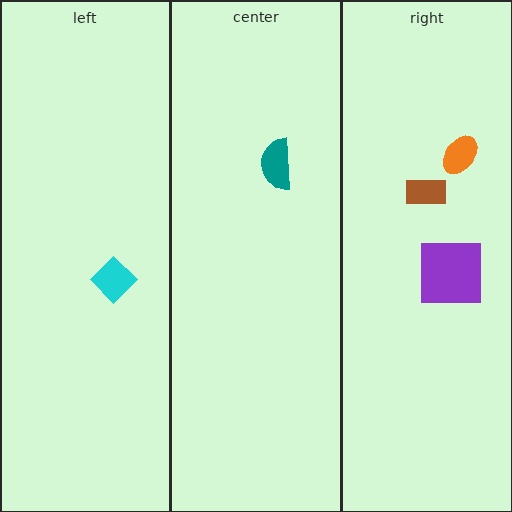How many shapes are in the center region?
1.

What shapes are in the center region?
The teal semicircle.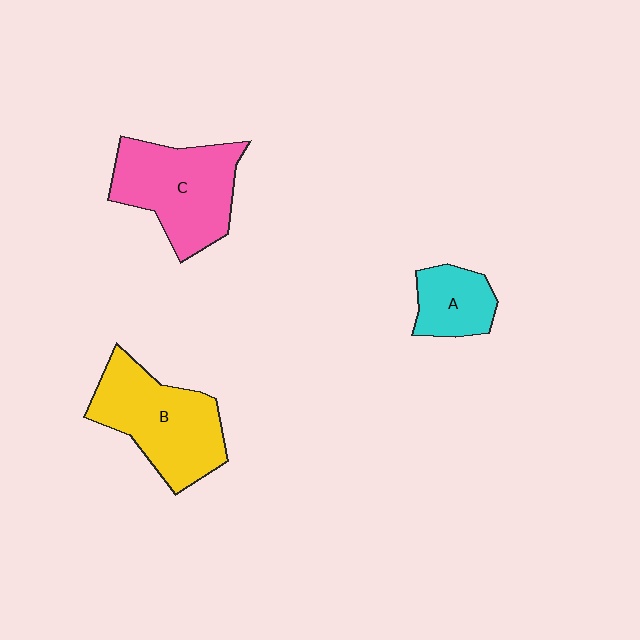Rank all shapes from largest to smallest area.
From largest to smallest: B (yellow), C (pink), A (cyan).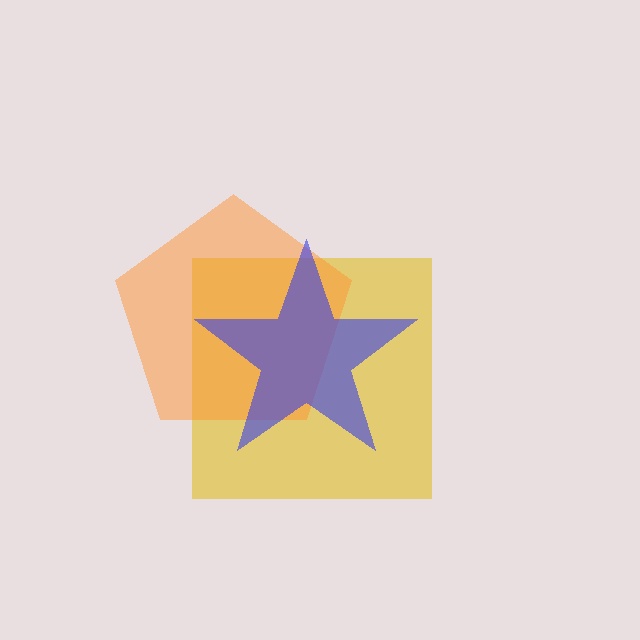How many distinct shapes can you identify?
There are 3 distinct shapes: a yellow square, an orange pentagon, a blue star.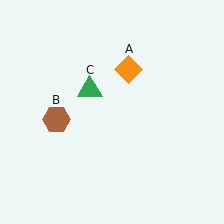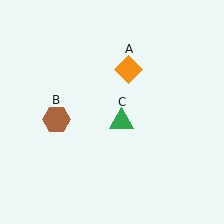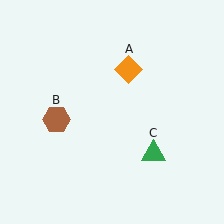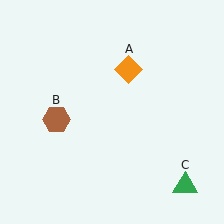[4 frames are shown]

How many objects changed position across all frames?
1 object changed position: green triangle (object C).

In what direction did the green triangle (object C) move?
The green triangle (object C) moved down and to the right.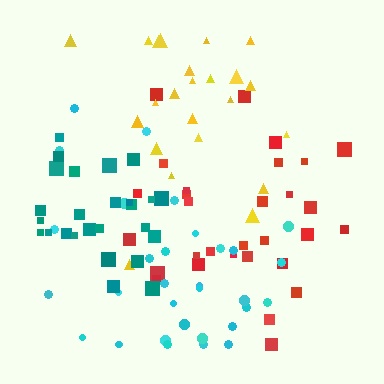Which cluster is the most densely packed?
Teal.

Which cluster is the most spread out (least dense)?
Yellow.